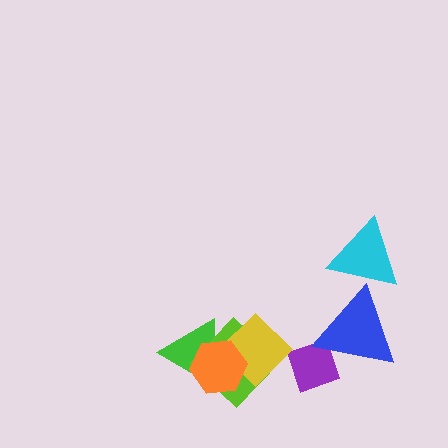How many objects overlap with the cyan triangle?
1 object overlaps with the cyan triangle.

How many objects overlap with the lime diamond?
3 objects overlap with the lime diamond.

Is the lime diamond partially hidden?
Yes, it is partially covered by another shape.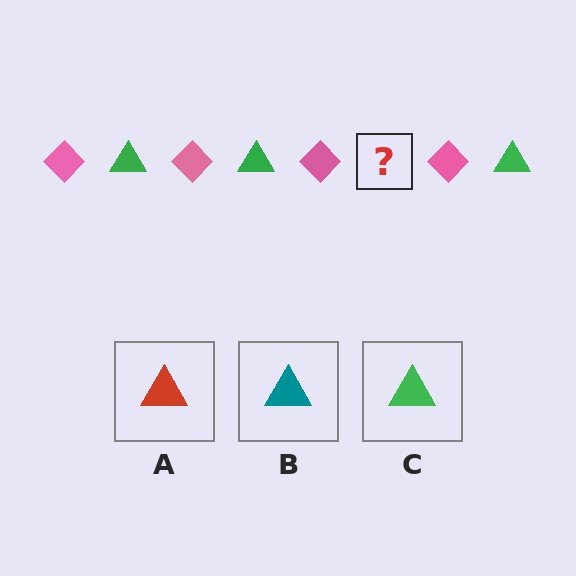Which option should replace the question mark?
Option C.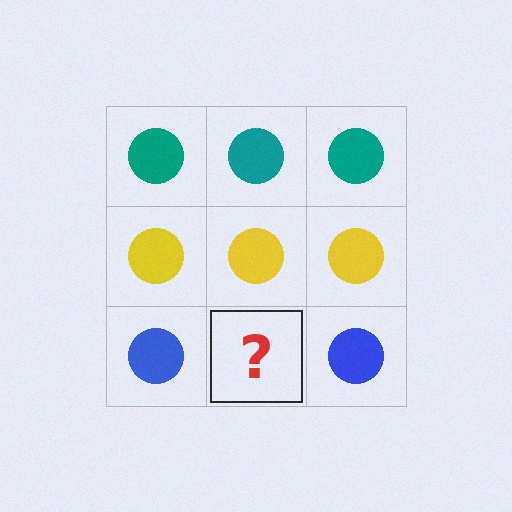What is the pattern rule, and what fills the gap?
The rule is that each row has a consistent color. The gap should be filled with a blue circle.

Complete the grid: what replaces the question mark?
The question mark should be replaced with a blue circle.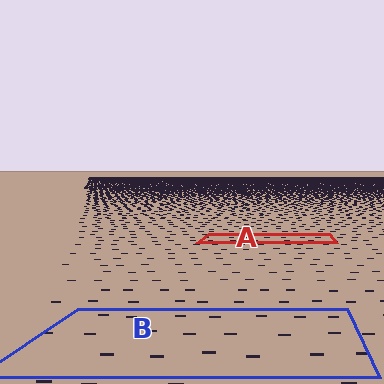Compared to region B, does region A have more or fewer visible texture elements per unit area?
Region A has more texture elements per unit area — they are packed more densely because it is farther away.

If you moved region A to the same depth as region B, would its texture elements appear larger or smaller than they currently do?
They would appear larger. At a closer depth, the same texture elements are projected at a bigger on-screen size.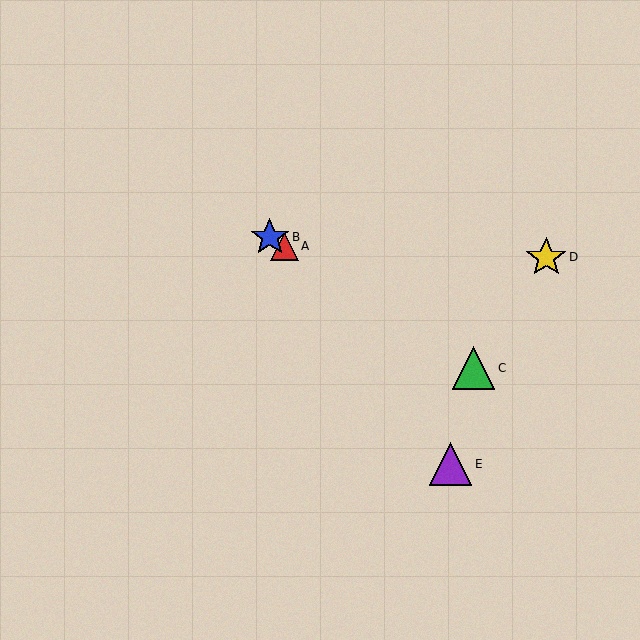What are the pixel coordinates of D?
Object D is at (546, 257).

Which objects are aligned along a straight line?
Objects A, B, C are aligned along a straight line.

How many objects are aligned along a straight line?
3 objects (A, B, C) are aligned along a straight line.